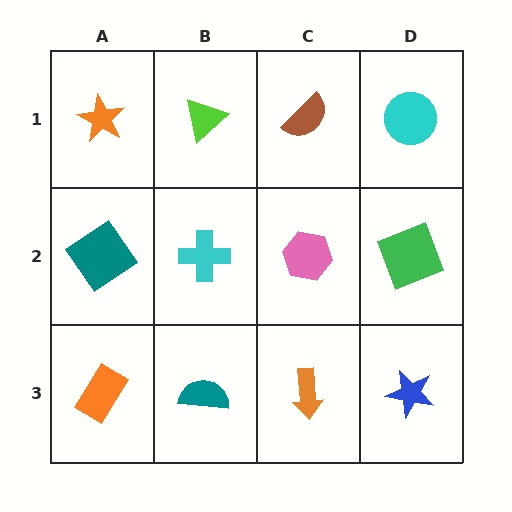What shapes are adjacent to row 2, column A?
An orange star (row 1, column A), an orange rectangle (row 3, column A), a cyan cross (row 2, column B).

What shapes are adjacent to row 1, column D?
A green square (row 2, column D), a brown semicircle (row 1, column C).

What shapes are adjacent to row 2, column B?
A lime triangle (row 1, column B), a teal semicircle (row 3, column B), a teal diamond (row 2, column A), a pink hexagon (row 2, column C).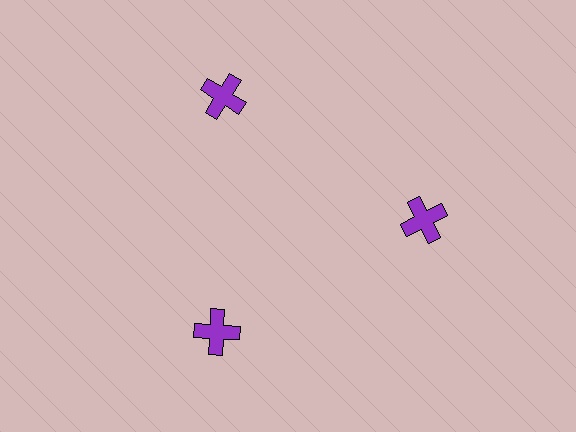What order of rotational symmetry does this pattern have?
This pattern has 3-fold rotational symmetry.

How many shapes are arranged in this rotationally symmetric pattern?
There are 3 shapes, arranged in 3 groups of 1.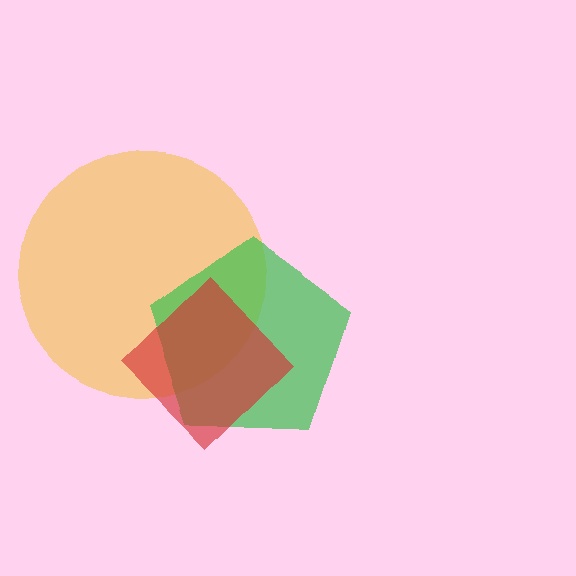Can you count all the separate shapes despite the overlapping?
Yes, there are 3 separate shapes.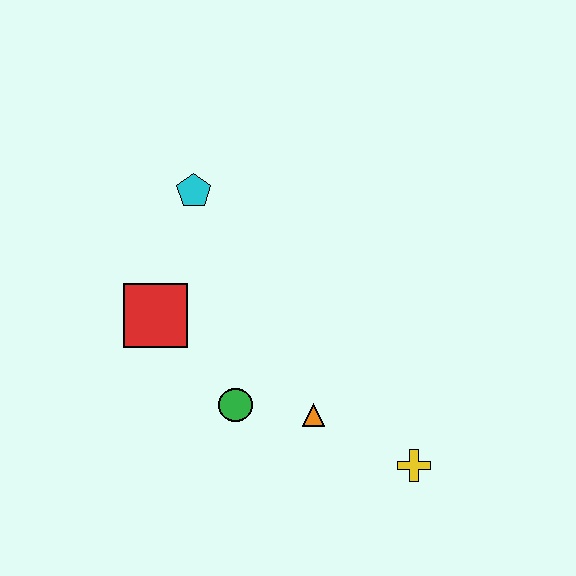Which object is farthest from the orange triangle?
The cyan pentagon is farthest from the orange triangle.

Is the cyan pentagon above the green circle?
Yes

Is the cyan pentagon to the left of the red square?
No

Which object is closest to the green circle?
The orange triangle is closest to the green circle.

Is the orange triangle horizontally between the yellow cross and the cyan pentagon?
Yes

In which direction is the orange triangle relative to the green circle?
The orange triangle is to the right of the green circle.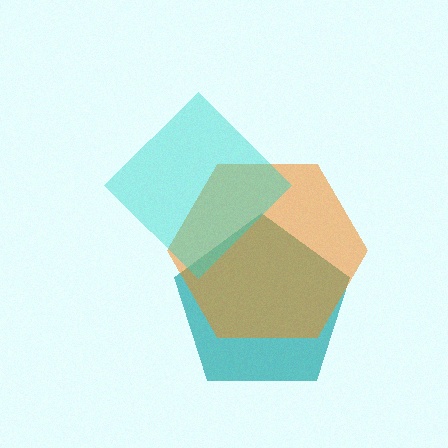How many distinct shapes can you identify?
There are 3 distinct shapes: a teal pentagon, an orange hexagon, a cyan diamond.